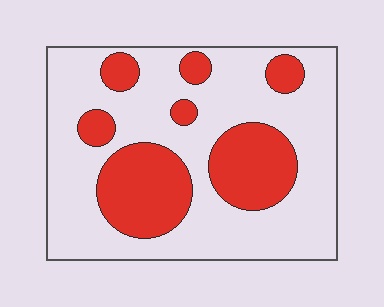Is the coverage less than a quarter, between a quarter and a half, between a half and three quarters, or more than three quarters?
Between a quarter and a half.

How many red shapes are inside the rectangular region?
7.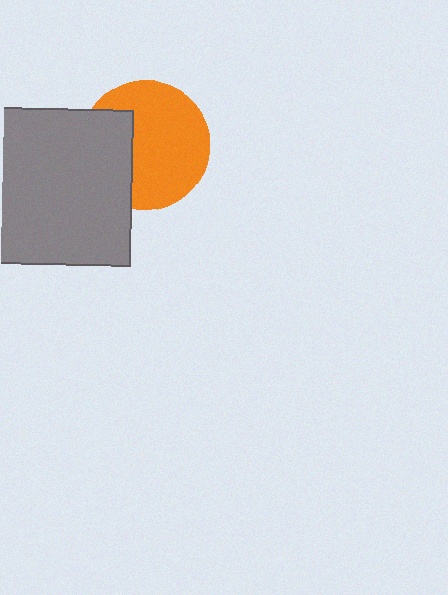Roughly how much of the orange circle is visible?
Most of it is visible (roughly 68%).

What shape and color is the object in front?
The object in front is a gray square.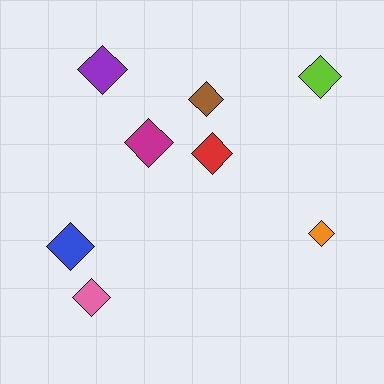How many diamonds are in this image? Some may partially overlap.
There are 8 diamonds.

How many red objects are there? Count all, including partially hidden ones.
There is 1 red object.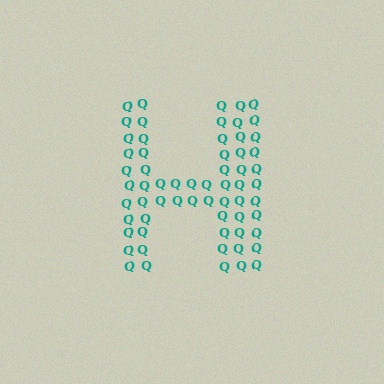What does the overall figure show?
The overall figure shows the letter H.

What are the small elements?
The small elements are letter Q's.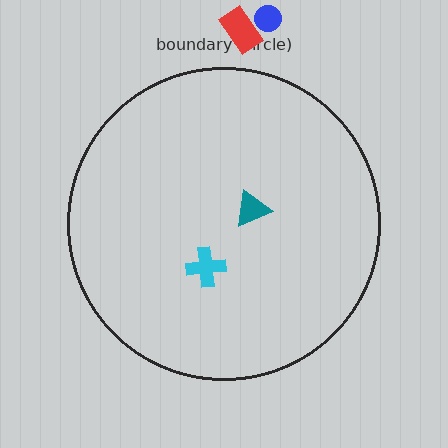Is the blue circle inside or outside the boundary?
Outside.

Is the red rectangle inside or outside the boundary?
Outside.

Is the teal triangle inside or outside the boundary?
Inside.